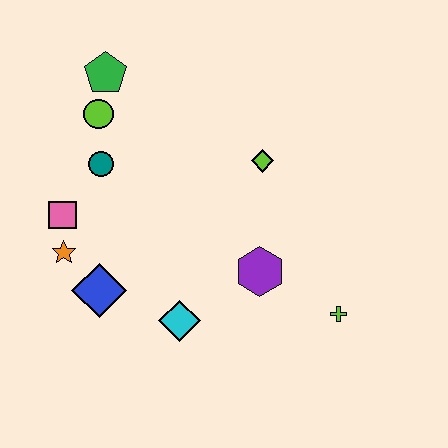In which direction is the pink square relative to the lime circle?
The pink square is below the lime circle.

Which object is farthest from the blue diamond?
The lime cross is farthest from the blue diamond.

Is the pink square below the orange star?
No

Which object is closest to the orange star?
The pink square is closest to the orange star.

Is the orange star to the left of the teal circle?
Yes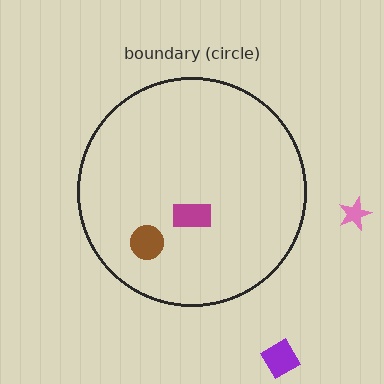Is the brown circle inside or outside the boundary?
Inside.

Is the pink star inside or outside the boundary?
Outside.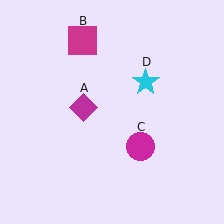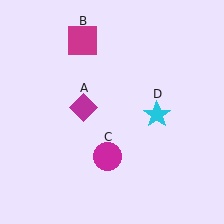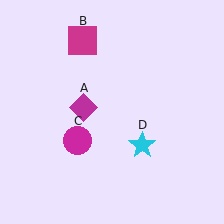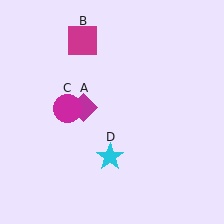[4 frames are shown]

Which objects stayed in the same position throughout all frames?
Magenta diamond (object A) and magenta square (object B) remained stationary.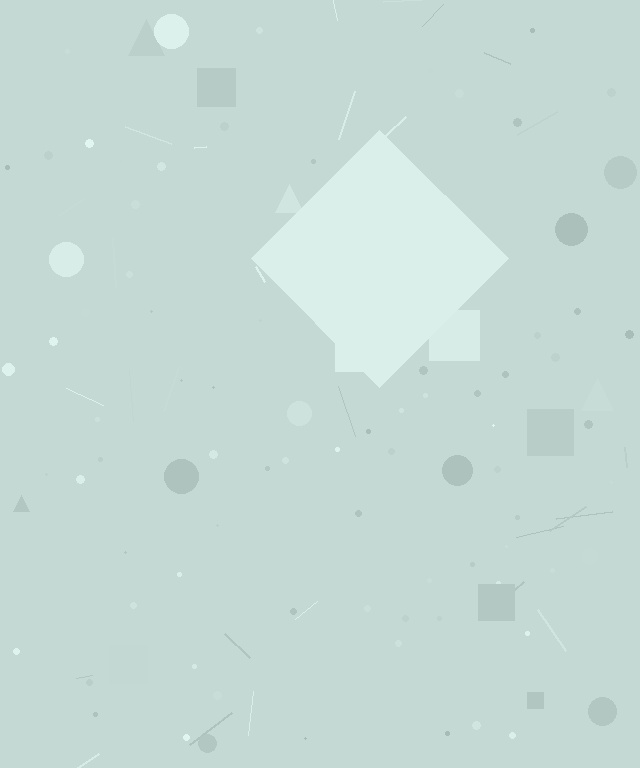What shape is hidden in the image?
A diamond is hidden in the image.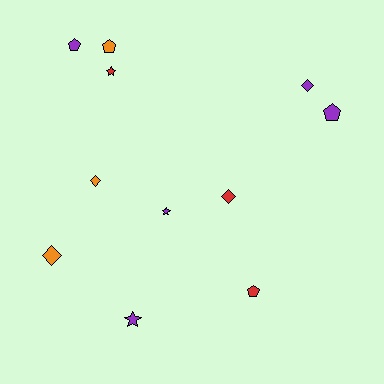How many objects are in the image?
There are 11 objects.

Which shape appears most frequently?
Diamond, with 4 objects.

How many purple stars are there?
There are 2 purple stars.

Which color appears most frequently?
Purple, with 5 objects.